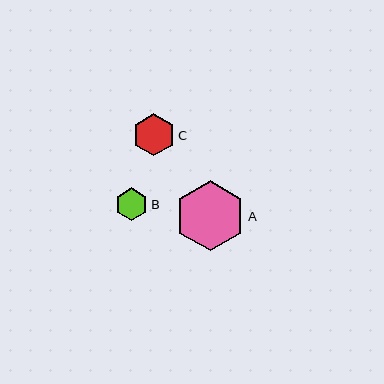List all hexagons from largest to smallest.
From largest to smallest: A, C, B.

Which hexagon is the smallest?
Hexagon B is the smallest with a size of approximately 33 pixels.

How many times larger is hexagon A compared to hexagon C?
Hexagon A is approximately 1.7 times the size of hexagon C.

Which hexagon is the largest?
Hexagon A is the largest with a size of approximately 70 pixels.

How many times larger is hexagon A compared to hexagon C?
Hexagon A is approximately 1.7 times the size of hexagon C.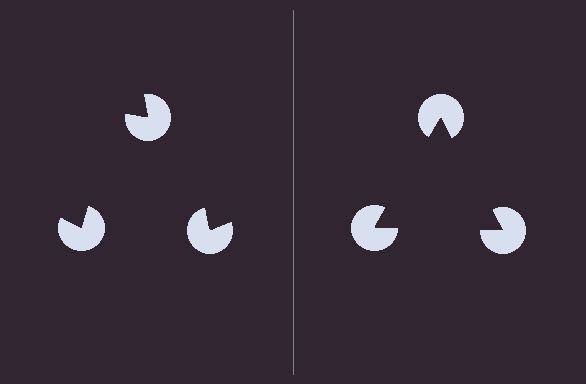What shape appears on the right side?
An illusory triangle.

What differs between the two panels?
The pac-man discs are positioned identically on both sides; only the wedge orientations differ. On the right they align to a triangle; on the left they are misaligned.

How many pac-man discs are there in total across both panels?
6 — 3 on each side.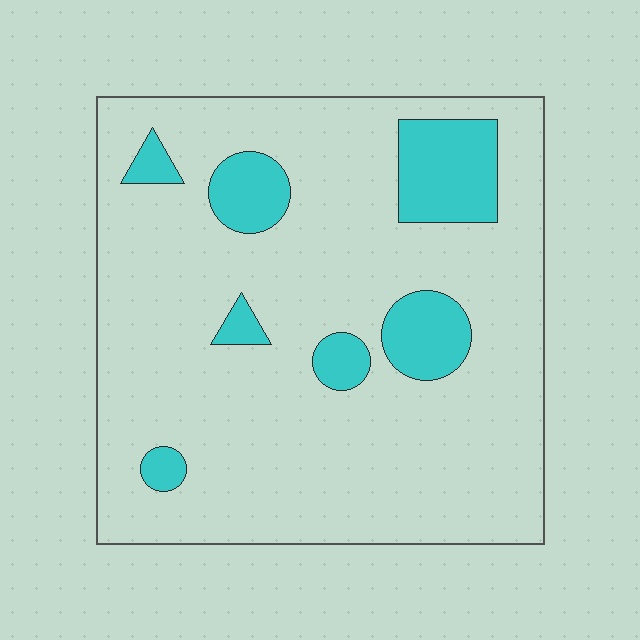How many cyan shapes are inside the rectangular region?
7.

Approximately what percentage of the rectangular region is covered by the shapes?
Approximately 15%.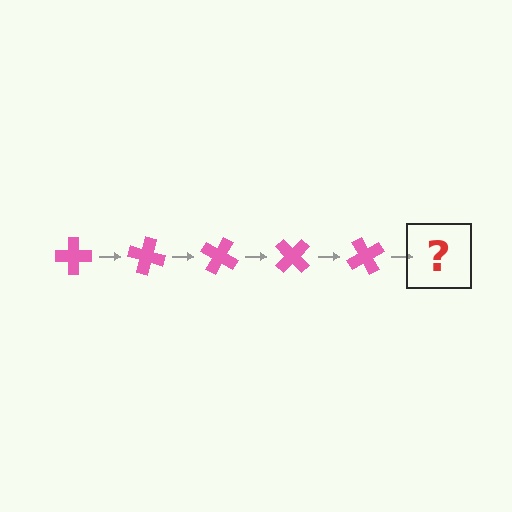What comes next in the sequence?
The next element should be a pink cross rotated 75 degrees.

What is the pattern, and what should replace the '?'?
The pattern is that the cross rotates 15 degrees each step. The '?' should be a pink cross rotated 75 degrees.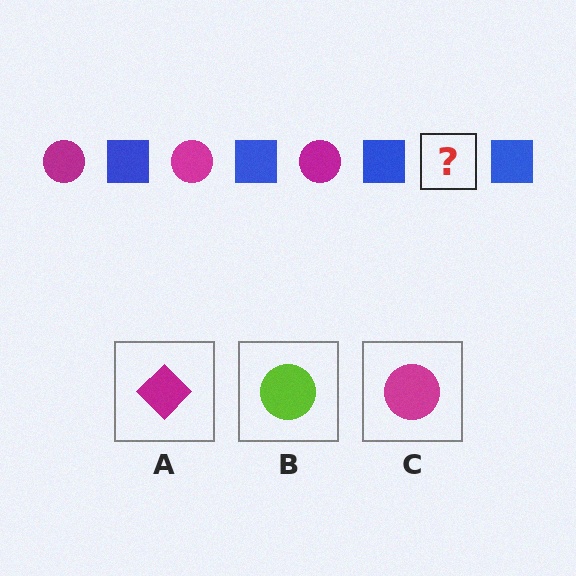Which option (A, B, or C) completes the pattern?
C.